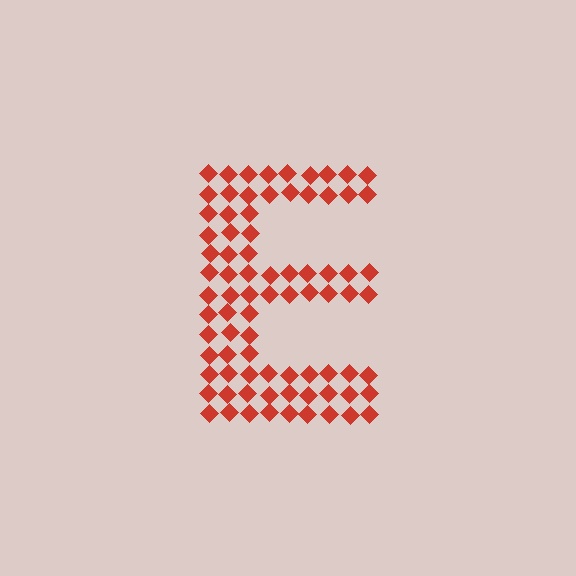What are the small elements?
The small elements are diamonds.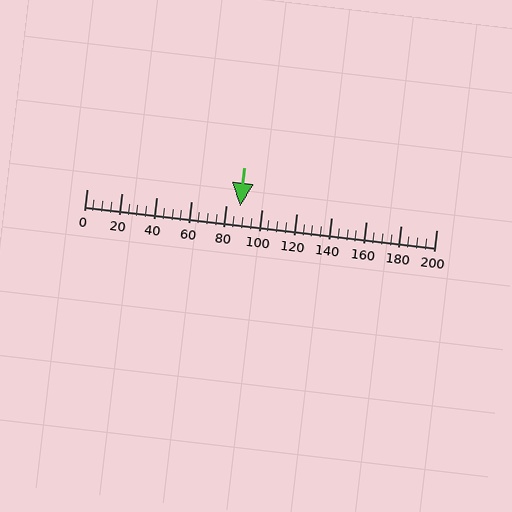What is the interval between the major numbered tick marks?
The major tick marks are spaced 20 units apart.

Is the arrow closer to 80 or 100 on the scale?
The arrow is closer to 80.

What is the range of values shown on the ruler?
The ruler shows values from 0 to 200.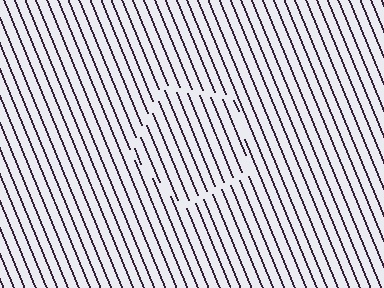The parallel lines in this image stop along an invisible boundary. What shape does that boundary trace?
An illusory pentagon. The interior of the shape contains the same grating, shifted by half a period — the contour is defined by the phase discontinuity where line-ends from the inner and outer gratings abut.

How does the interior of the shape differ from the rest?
The interior of the shape contains the same grating, shifted by half a period — the contour is defined by the phase discontinuity where line-ends from the inner and outer gratings abut.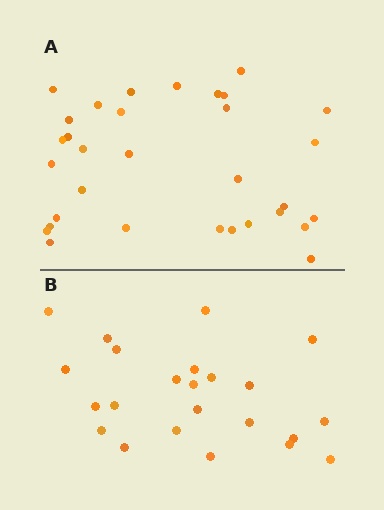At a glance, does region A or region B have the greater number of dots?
Region A (the top region) has more dots.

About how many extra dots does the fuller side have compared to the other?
Region A has roughly 8 or so more dots than region B.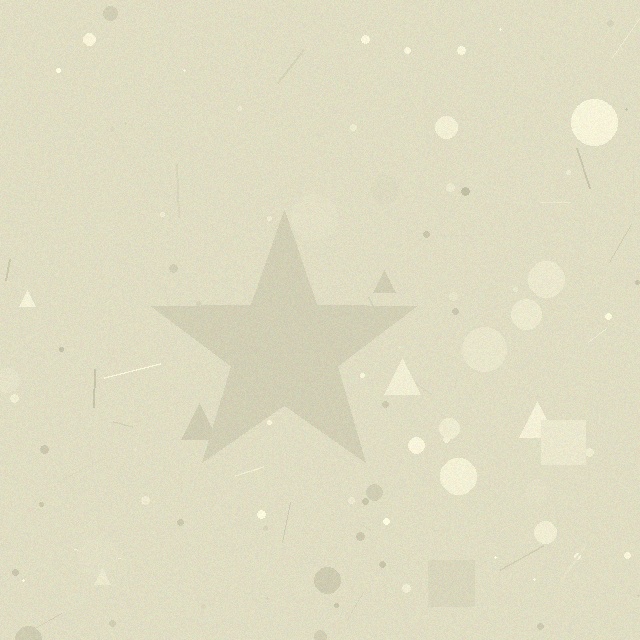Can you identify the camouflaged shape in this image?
The camouflaged shape is a star.